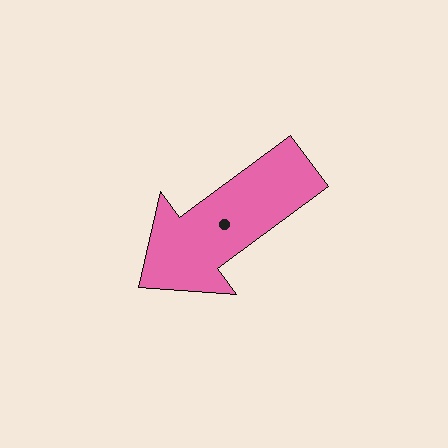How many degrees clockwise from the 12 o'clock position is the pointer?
Approximately 234 degrees.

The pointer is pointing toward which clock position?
Roughly 8 o'clock.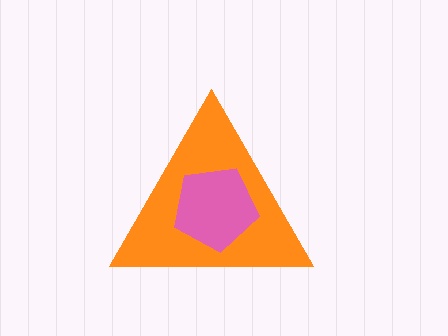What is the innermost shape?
The pink pentagon.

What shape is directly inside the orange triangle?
The pink pentagon.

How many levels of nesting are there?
2.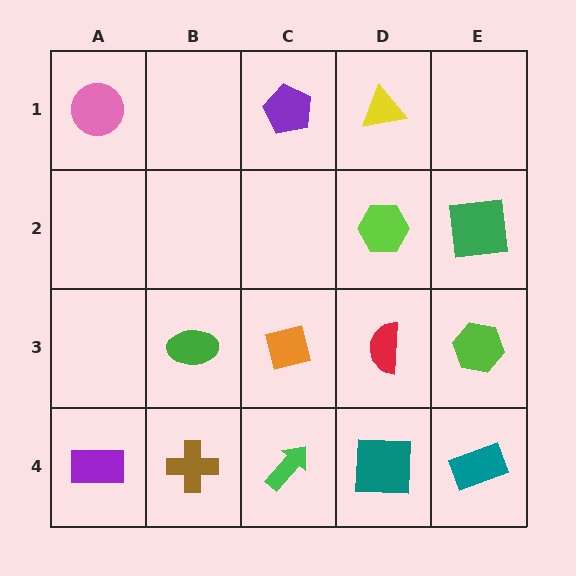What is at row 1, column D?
A yellow triangle.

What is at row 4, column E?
A teal rectangle.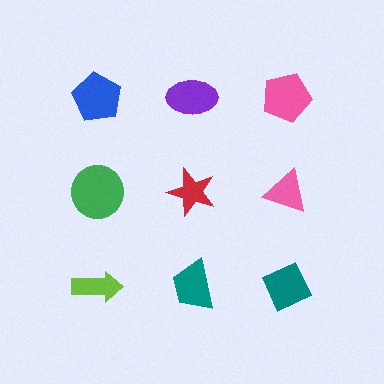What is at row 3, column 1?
A lime arrow.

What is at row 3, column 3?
A teal diamond.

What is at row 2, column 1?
A green circle.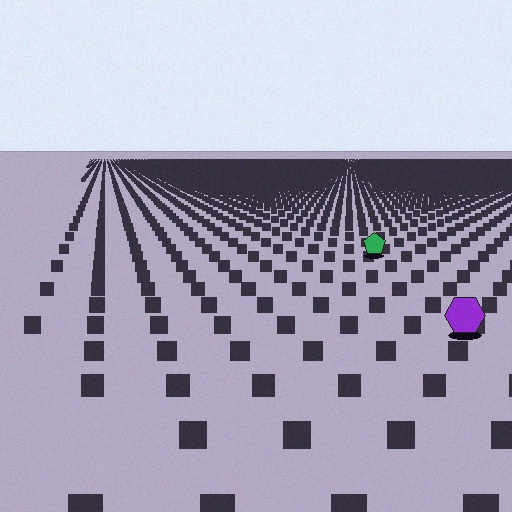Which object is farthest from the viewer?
The green pentagon is farthest from the viewer. It appears smaller and the ground texture around it is denser.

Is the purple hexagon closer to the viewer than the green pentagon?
Yes. The purple hexagon is closer — you can tell from the texture gradient: the ground texture is coarser near it.